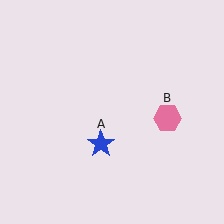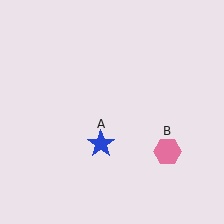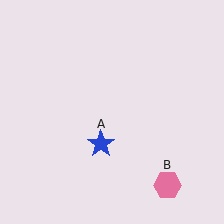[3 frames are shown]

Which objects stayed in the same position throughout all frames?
Blue star (object A) remained stationary.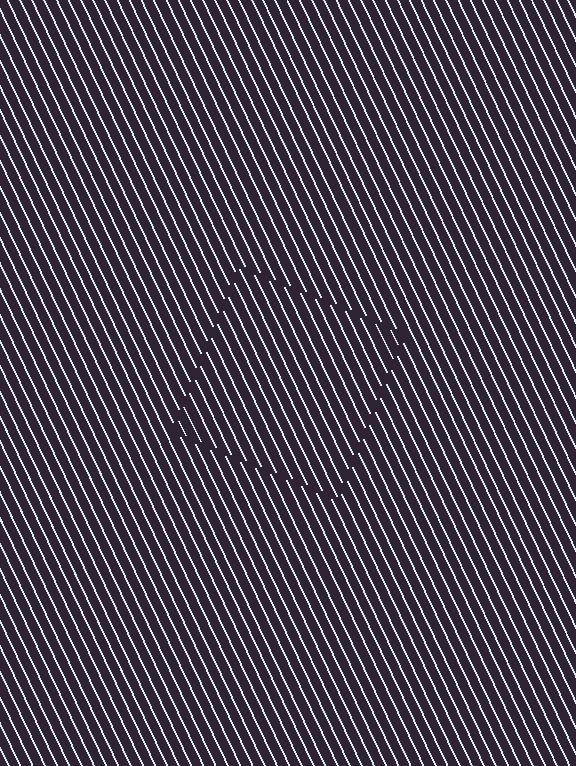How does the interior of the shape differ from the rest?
The interior of the shape contains the same grating, shifted by half a period — the contour is defined by the phase discontinuity where line-ends from the inner and outer gratings abut.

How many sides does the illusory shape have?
4 sides — the line-ends trace a square.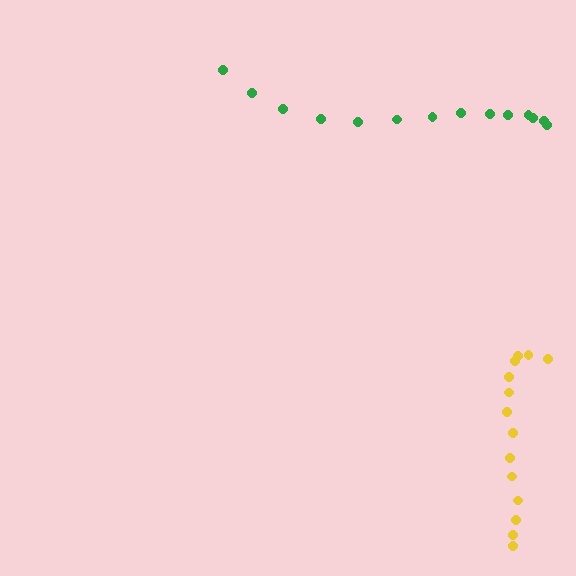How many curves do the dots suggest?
There are 2 distinct paths.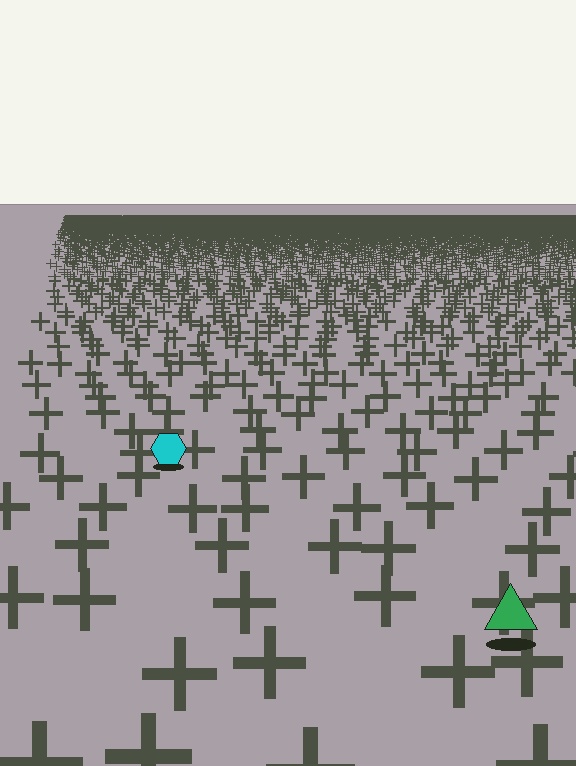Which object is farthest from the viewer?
The cyan hexagon is farthest from the viewer. It appears smaller and the ground texture around it is denser.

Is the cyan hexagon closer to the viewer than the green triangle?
No. The green triangle is closer — you can tell from the texture gradient: the ground texture is coarser near it.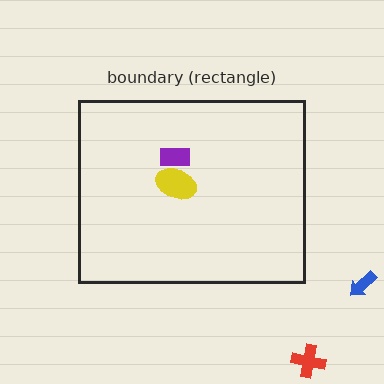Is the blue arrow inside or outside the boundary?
Outside.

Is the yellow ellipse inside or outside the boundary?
Inside.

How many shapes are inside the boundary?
2 inside, 2 outside.